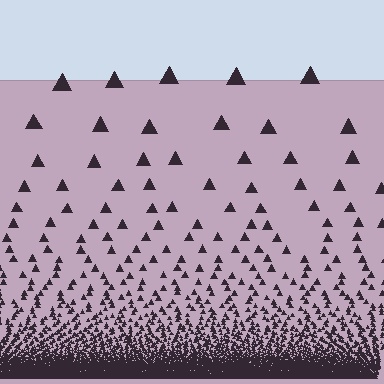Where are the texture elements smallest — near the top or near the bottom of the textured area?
Near the bottom.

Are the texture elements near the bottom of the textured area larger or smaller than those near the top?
Smaller. The gradient is inverted — elements near the bottom are smaller and denser.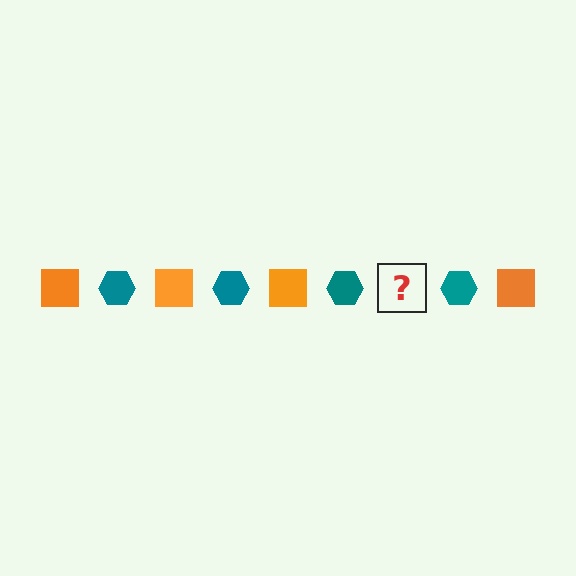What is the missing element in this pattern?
The missing element is an orange square.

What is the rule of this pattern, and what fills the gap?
The rule is that the pattern alternates between orange square and teal hexagon. The gap should be filled with an orange square.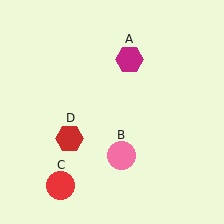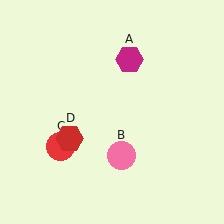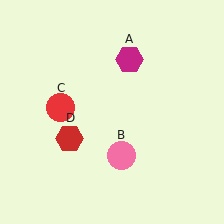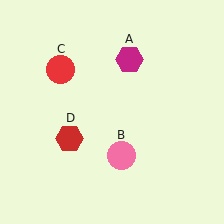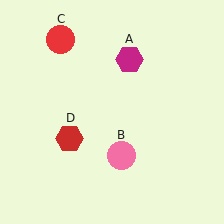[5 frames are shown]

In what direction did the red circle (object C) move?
The red circle (object C) moved up.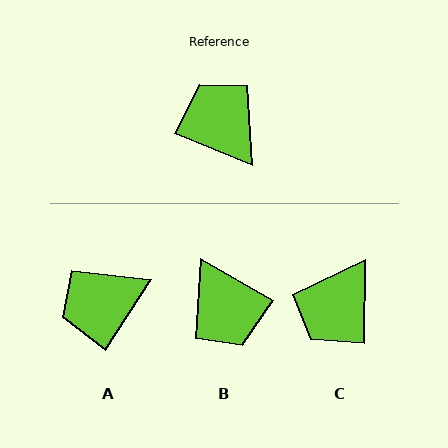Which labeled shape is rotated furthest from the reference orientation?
B, about 172 degrees away.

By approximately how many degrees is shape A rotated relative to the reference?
Approximately 80 degrees counter-clockwise.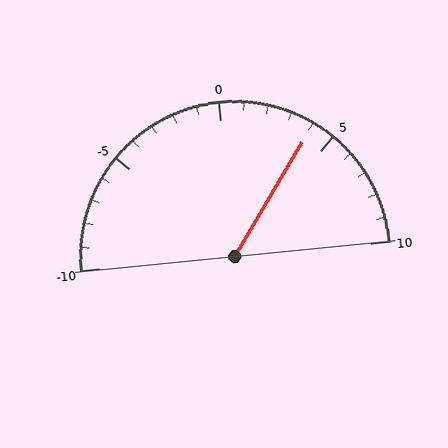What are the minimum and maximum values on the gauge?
The gauge ranges from -10 to 10.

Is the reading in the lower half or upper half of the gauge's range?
The reading is in the upper half of the range (-10 to 10).